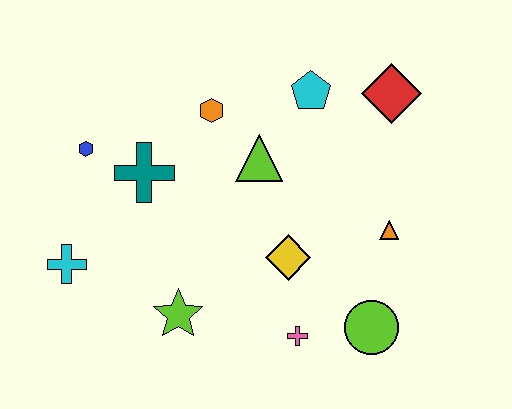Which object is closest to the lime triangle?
The orange hexagon is closest to the lime triangle.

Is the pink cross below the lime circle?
Yes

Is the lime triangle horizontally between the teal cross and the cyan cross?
No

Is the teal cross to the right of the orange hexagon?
No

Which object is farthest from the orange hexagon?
The lime circle is farthest from the orange hexagon.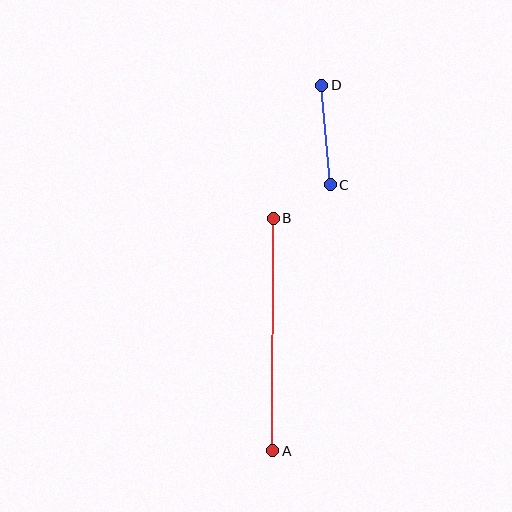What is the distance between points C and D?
The distance is approximately 100 pixels.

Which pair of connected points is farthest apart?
Points A and B are farthest apart.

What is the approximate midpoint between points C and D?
The midpoint is at approximately (326, 135) pixels.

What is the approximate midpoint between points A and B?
The midpoint is at approximately (273, 334) pixels.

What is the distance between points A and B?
The distance is approximately 232 pixels.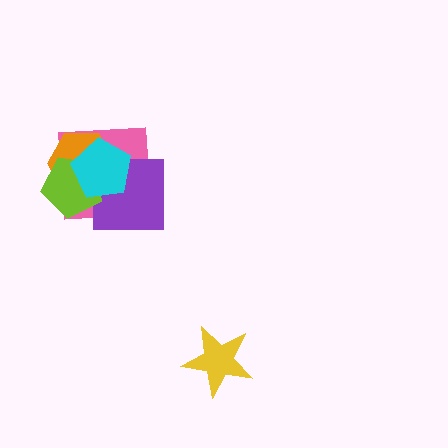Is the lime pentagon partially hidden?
Yes, it is partially covered by another shape.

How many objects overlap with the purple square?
4 objects overlap with the purple square.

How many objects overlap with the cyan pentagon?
4 objects overlap with the cyan pentagon.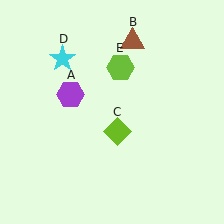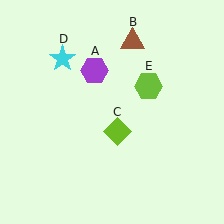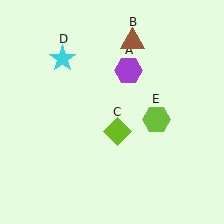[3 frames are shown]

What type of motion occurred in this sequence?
The purple hexagon (object A), lime hexagon (object E) rotated clockwise around the center of the scene.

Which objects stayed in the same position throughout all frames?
Brown triangle (object B) and lime diamond (object C) and cyan star (object D) remained stationary.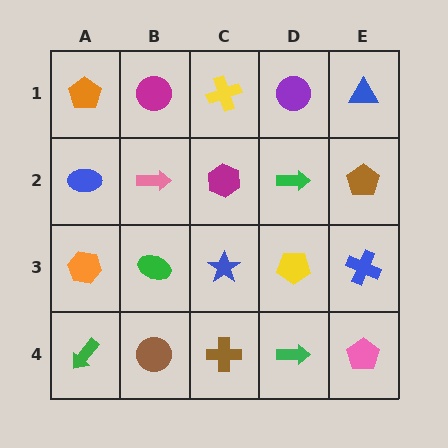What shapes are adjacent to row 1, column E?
A brown pentagon (row 2, column E), a purple circle (row 1, column D).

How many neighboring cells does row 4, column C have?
3.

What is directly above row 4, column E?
A blue cross.